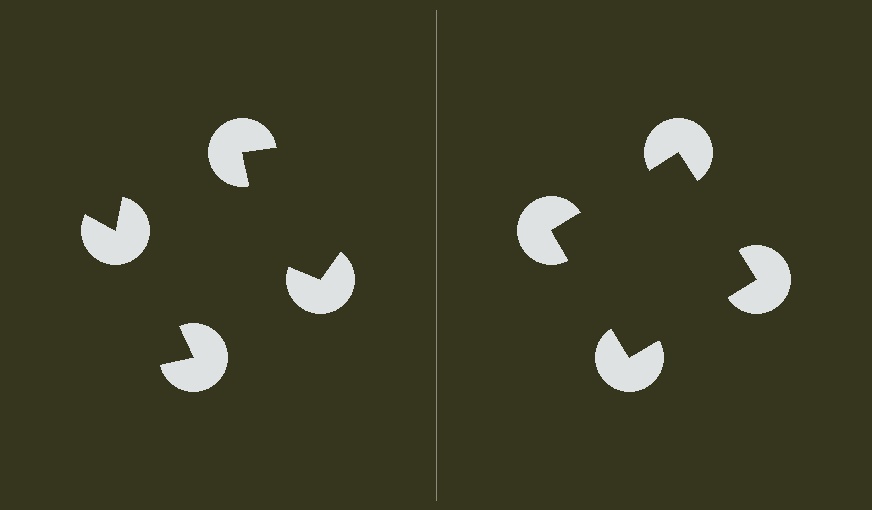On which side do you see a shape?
An illusory square appears on the right side. On the left side the wedge cuts are rotated, so no coherent shape forms.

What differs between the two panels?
The pac-man discs are positioned identically on both sides; only the wedge orientations differ. On the right they align to a square; on the left they are misaligned.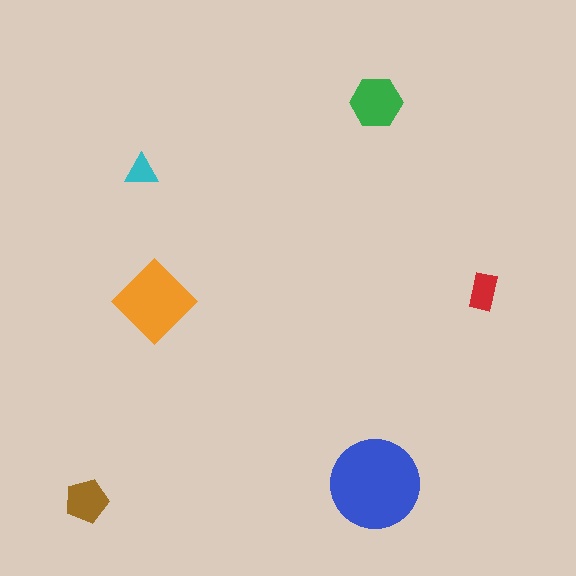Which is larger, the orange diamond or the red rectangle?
The orange diamond.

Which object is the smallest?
The cyan triangle.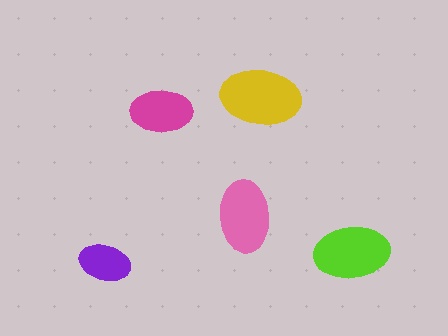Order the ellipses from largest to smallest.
the yellow one, the lime one, the pink one, the magenta one, the purple one.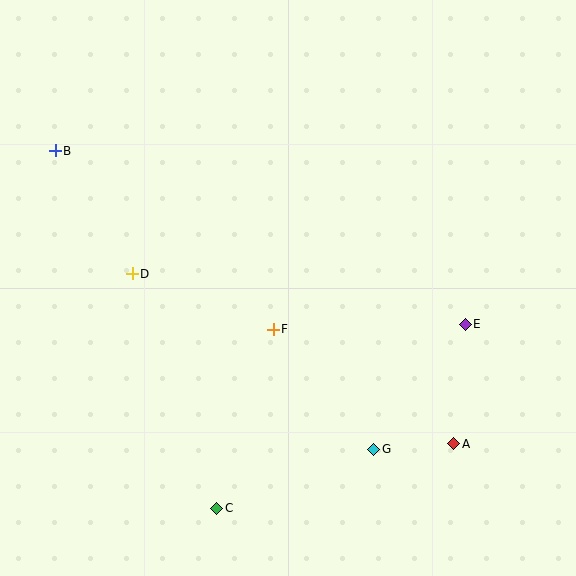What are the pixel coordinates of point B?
Point B is at (55, 151).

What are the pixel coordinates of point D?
Point D is at (132, 274).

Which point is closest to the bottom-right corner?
Point A is closest to the bottom-right corner.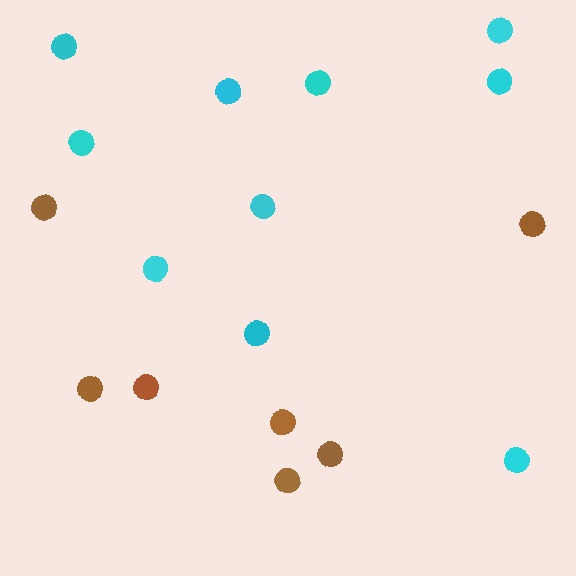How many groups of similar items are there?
There are 2 groups: one group of brown circles (7) and one group of cyan circles (10).